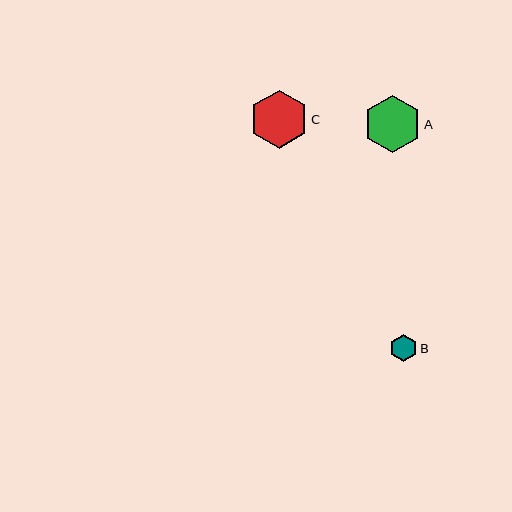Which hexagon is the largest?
Hexagon C is the largest with a size of approximately 58 pixels.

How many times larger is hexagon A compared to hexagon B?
Hexagon A is approximately 2.1 times the size of hexagon B.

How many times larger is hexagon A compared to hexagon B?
Hexagon A is approximately 2.1 times the size of hexagon B.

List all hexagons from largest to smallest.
From largest to smallest: C, A, B.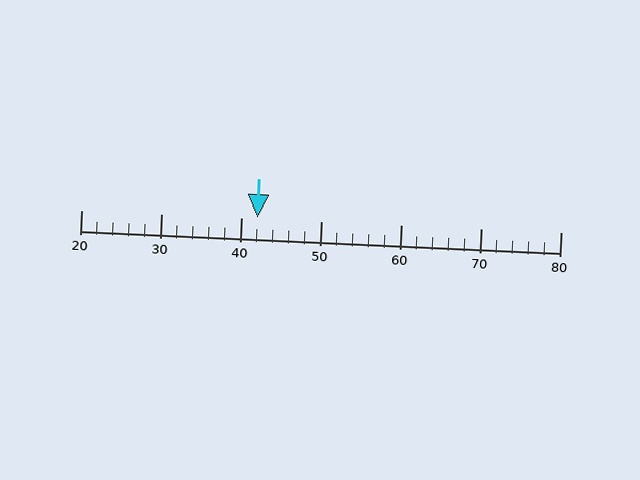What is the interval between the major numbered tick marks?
The major tick marks are spaced 10 units apart.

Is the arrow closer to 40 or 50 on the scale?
The arrow is closer to 40.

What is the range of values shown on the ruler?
The ruler shows values from 20 to 80.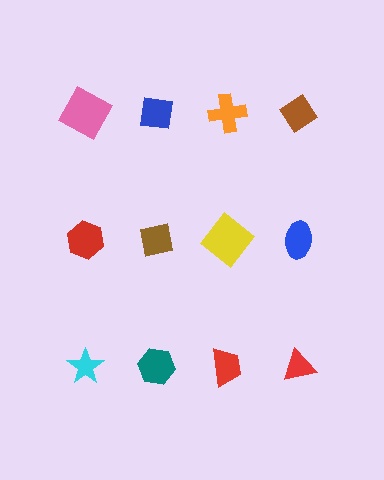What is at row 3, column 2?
A teal hexagon.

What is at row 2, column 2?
A brown square.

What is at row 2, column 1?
A red hexagon.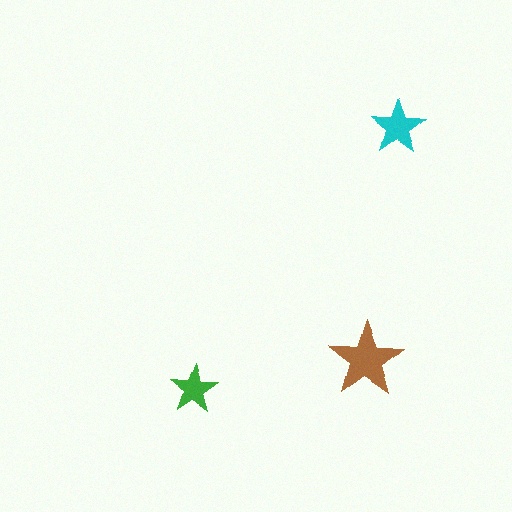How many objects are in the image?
There are 3 objects in the image.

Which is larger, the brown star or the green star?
The brown one.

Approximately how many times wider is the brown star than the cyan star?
About 1.5 times wider.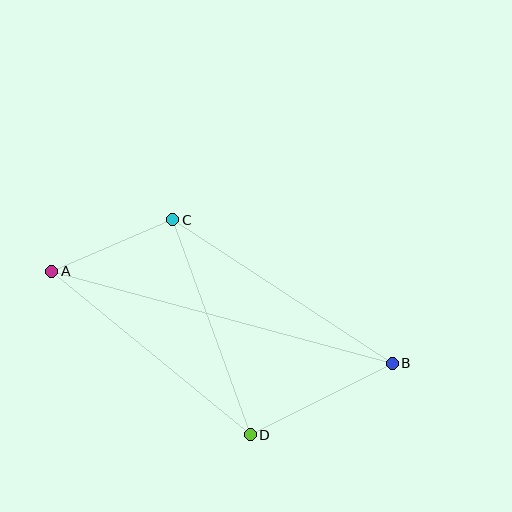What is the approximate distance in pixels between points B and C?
The distance between B and C is approximately 262 pixels.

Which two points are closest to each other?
Points A and C are closest to each other.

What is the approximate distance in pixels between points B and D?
The distance between B and D is approximately 159 pixels.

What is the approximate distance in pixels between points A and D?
The distance between A and D is approximately 257 pixels.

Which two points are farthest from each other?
Points A and B are farthest from each other.